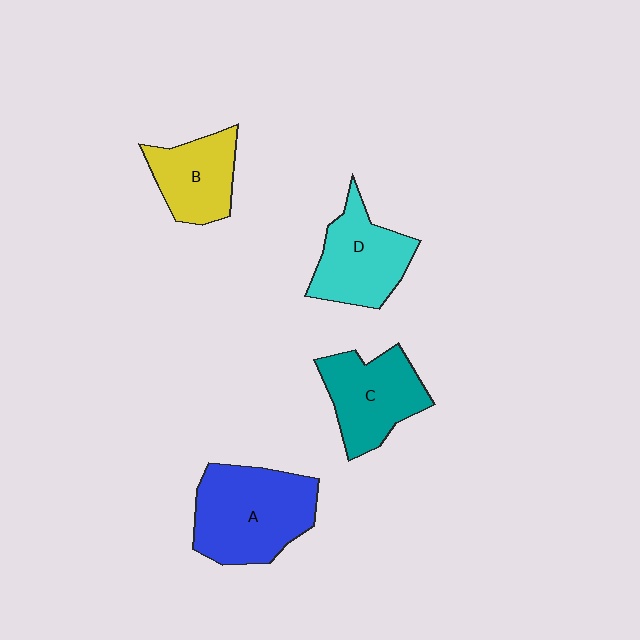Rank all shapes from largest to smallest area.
From largest to smallest: A (blue), C (teal), D (cyan), B (yellow).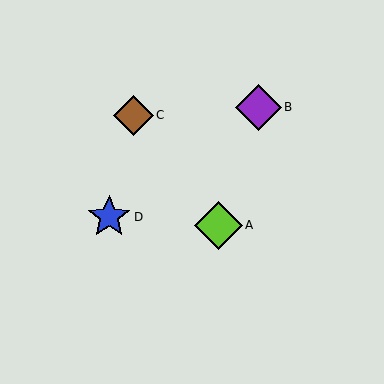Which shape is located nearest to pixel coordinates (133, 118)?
The brown diamond (labeled C) at (133, 115) is nearest to that location.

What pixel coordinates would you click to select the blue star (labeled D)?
Click at (109, 217) to select the blue star D.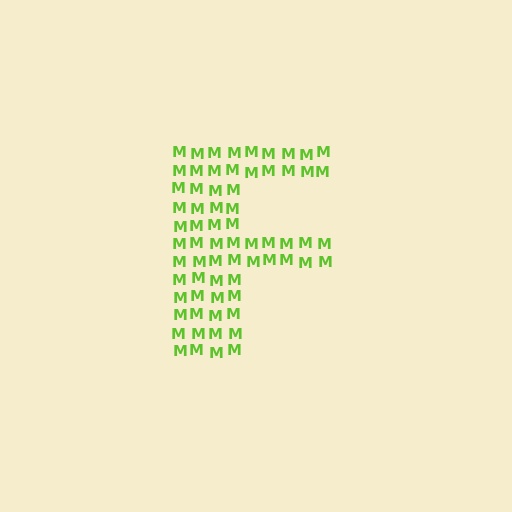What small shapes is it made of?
It is made of small letter M's.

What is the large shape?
The large shape is the letter F.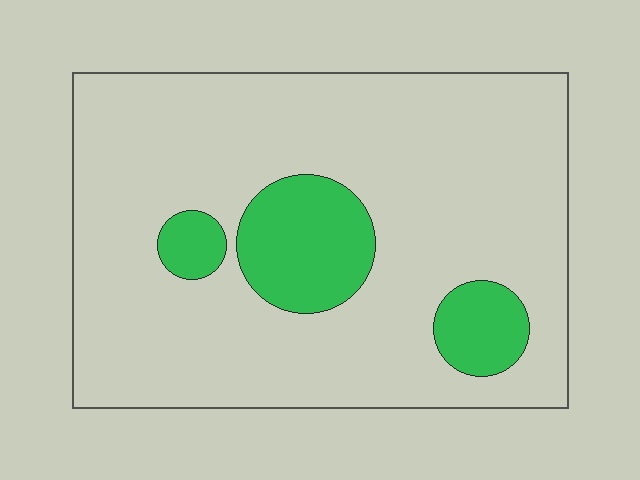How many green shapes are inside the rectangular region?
3.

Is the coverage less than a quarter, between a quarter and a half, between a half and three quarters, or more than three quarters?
Less than a quarter.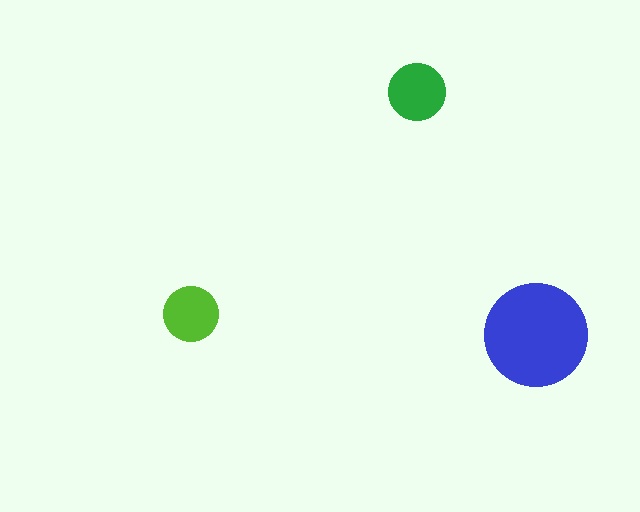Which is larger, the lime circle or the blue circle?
The blue one.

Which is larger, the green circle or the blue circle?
The blue one.